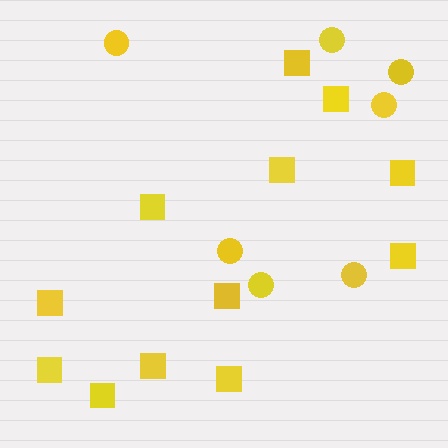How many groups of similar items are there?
There are 2 groups: one group of circles (7) and one group of squares (12).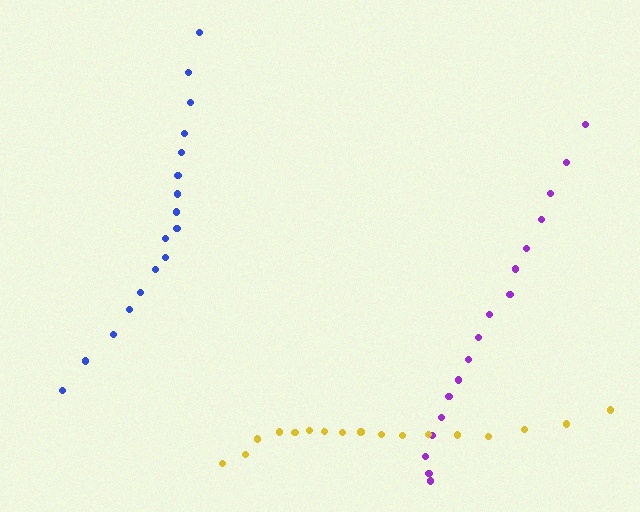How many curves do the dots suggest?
There are 3 distinct paths.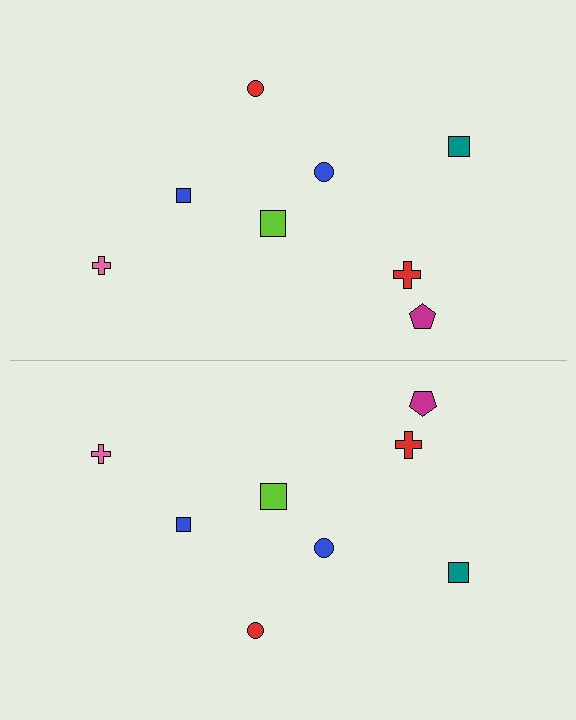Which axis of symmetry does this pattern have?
The pattern has a horizontal axis of symmetry running through the center of the image.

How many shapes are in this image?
There are 16 shapes in this image.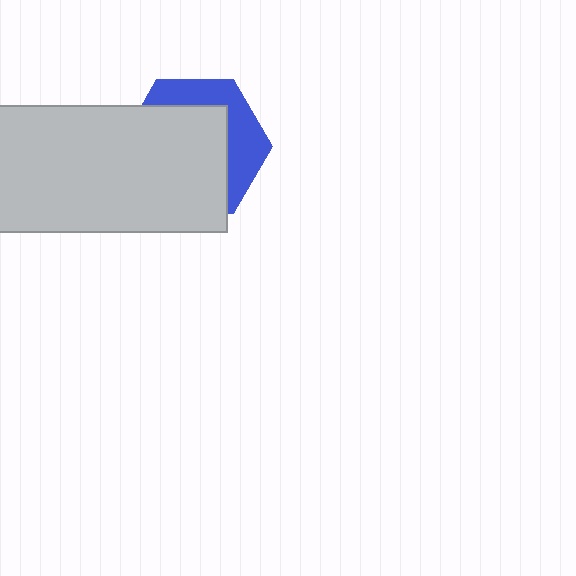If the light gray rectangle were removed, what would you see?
You would see the complete blue hexagon.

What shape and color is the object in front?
The object in front is a light gray rectangle.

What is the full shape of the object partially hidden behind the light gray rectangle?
The partially hidden object is a blue hexagon.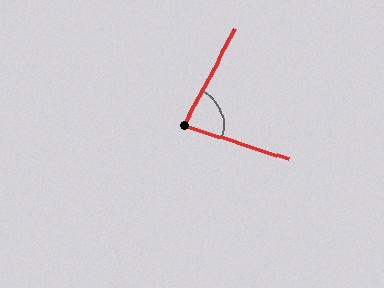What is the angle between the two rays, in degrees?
Approximately 80 degrees.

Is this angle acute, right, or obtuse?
It is acute.